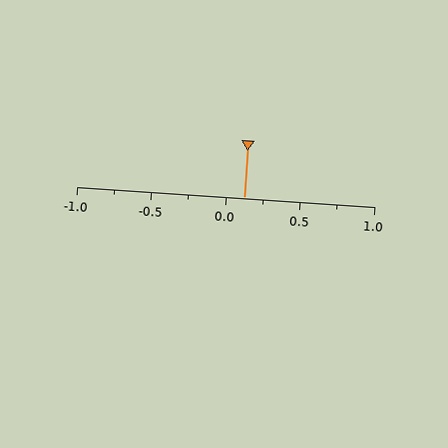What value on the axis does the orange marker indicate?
The marker indicates approximately 0.12.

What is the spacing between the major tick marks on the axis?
The major ticks are spaced 0.5 apart.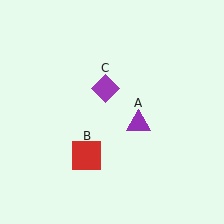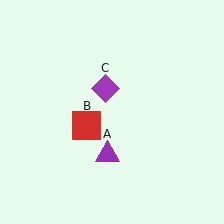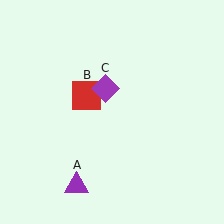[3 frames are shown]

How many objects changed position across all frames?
2 objects changed position: purple triangle (object A), red square (object B).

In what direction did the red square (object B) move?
The red square (object B) moved up.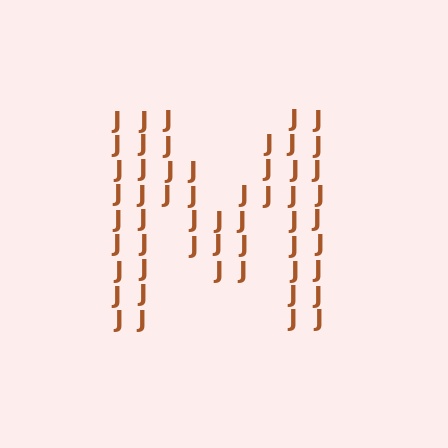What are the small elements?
The small elements are letter J's.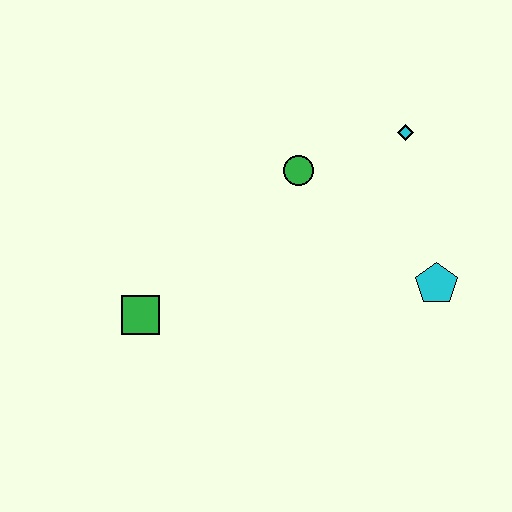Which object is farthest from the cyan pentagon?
The green square is farthest from the cyan pentagon.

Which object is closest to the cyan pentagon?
The cyan diamond is closest to the cyan pentagon.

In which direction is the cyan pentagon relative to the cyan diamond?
The cyan pentagon is below the cyan diamond.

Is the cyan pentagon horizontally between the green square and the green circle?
No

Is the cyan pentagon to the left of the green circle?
No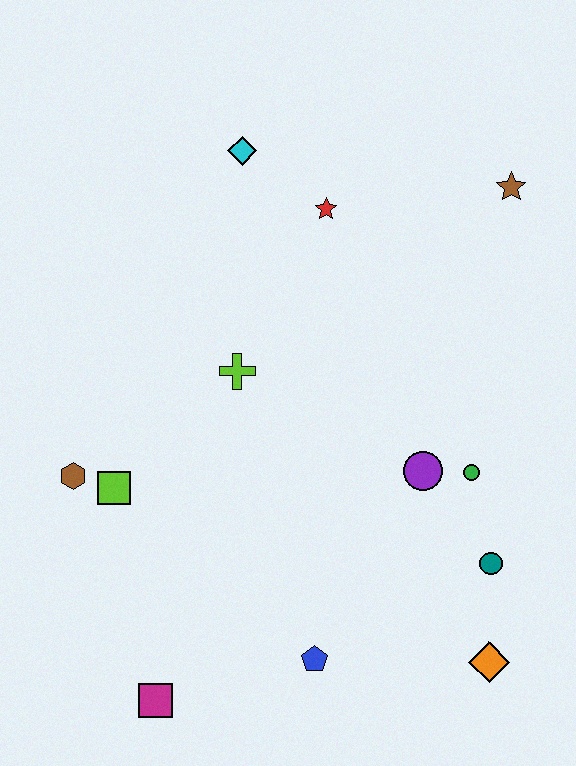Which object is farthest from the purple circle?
The cyan diamond is farthest from the purple circle.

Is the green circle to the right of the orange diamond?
No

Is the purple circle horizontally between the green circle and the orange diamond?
No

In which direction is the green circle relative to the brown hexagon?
The green circle is to the right of the brown hexagon.